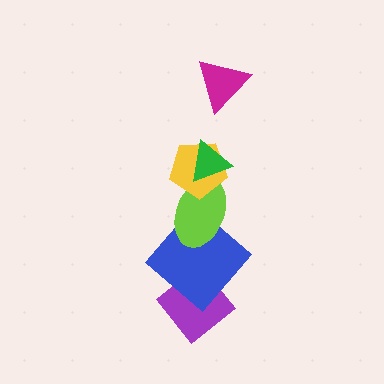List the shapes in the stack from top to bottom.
From top to bottom: the magenta triangle, the green triangle, the yellow pentagon, the lime ellipse, the blue diamond, the purple diamond.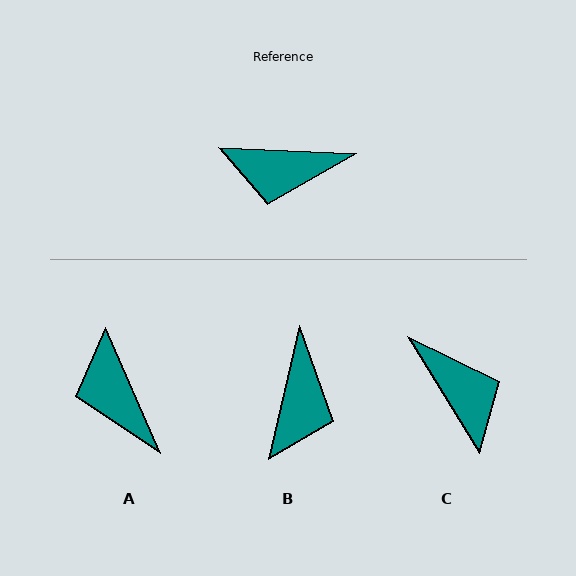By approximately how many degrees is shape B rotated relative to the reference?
Approximately 79 degrees counter-clockwise.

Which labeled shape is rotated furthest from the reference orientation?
C, about 124 degrees away.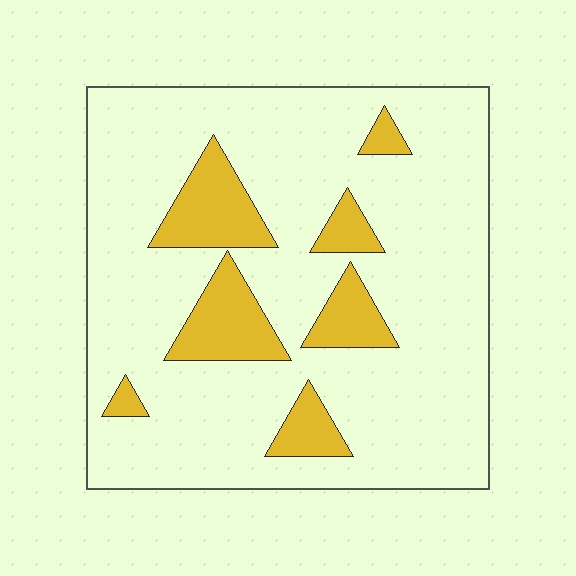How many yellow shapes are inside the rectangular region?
7.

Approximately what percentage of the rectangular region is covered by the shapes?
Approximately 15%.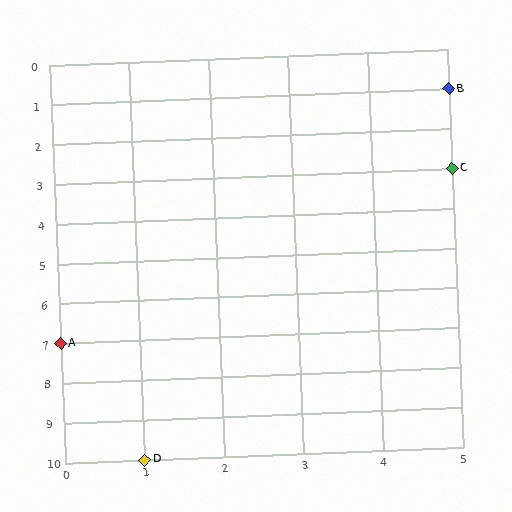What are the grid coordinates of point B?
Point B is at grid coordinates (5, 1).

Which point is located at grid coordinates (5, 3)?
Point C is at (5, 3).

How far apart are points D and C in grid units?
Points D and C are 4 columns and 7 rows apart (about 8.1 grid units diagonally).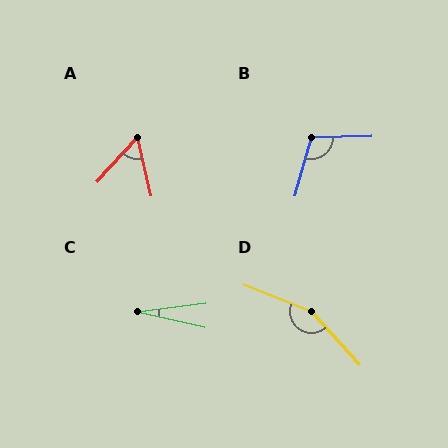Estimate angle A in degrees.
Approximately 56 degrees.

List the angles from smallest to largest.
C (20°), A (56°), B (107°), D (153°).